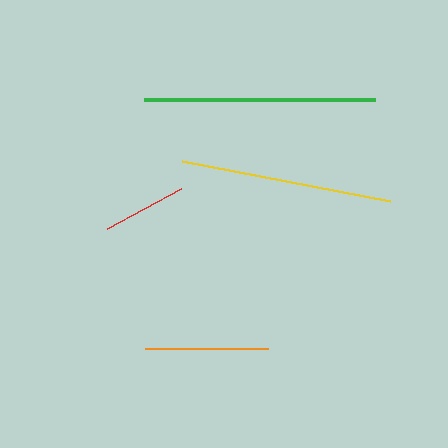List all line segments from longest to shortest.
From longest to shortest: green, yellow, orange, red.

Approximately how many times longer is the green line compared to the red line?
The green line is approximately 2.7 times the length of the red line.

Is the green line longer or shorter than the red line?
The green line is longer than the red line.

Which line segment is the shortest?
The red line is the shortest at approximately 84 pixels.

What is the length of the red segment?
The red segment is approximately 84 pixels long.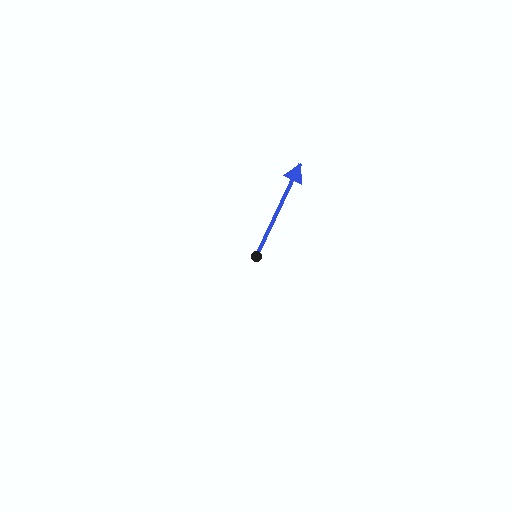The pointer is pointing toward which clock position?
Roughly 1 o'clock.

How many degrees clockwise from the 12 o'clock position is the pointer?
Approximately 26 degrees.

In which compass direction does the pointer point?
Northeast.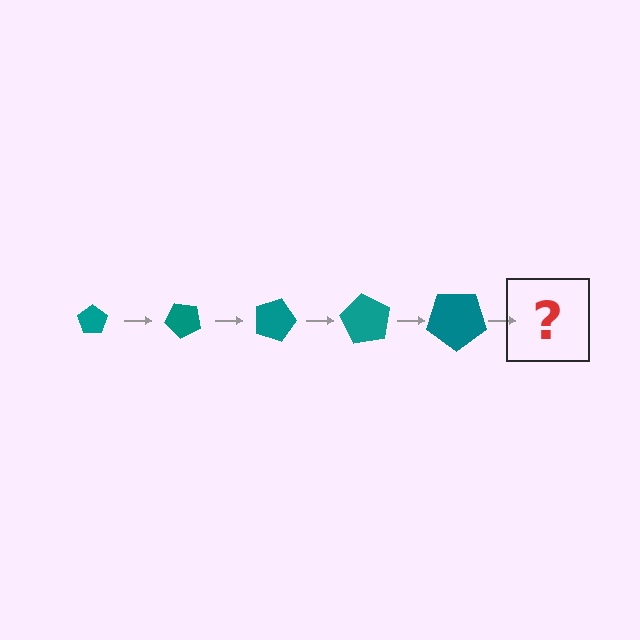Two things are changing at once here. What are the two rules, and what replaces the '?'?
The two rules are that the pentagon grows larger each step and it rotates 45 degrees each step. The '?' should be a pentagon, larger than the previous one and rotated 225 degrees from the start.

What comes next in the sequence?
The next element should be a pentagon, larger than the previous one and rotated 225 degrees from the start.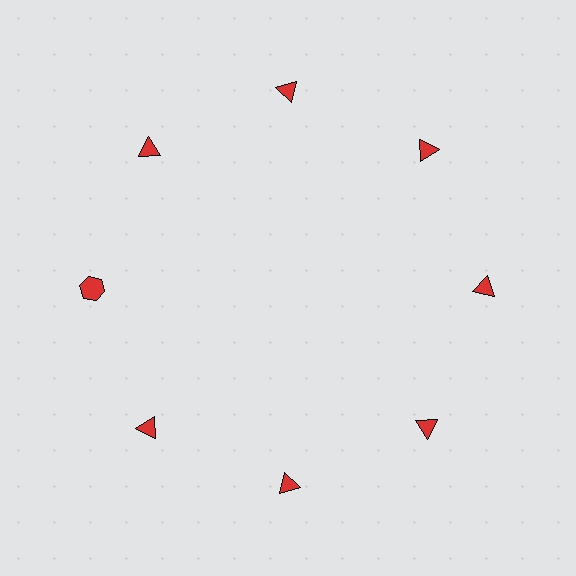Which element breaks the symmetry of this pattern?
The red hexagon at roughly the 9 o'clock position breaks the symmetry. All other shapes are red triangles.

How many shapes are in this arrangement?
There are 8 shapes arranged in a ring pattern.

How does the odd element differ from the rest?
It has a different shape: hexagon instead of triangle.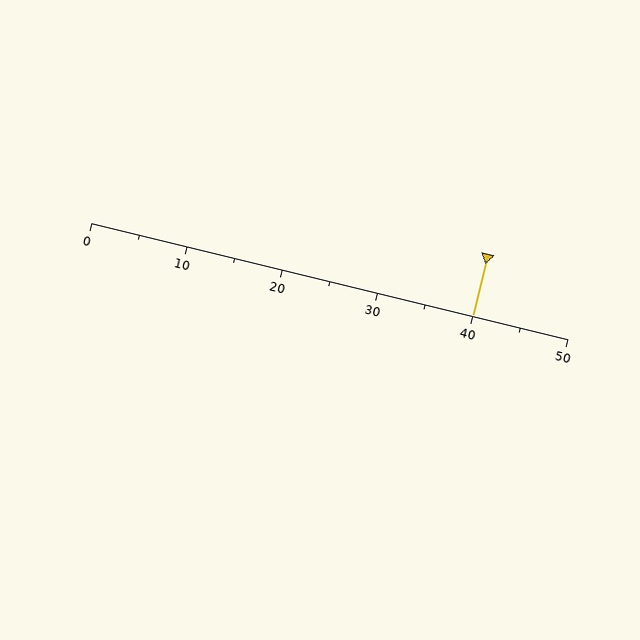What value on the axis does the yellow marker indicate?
The marker indicates approximately 40.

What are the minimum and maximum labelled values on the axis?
The axis runs from 0 to 50.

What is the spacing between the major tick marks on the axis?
The major ticks are spaced 10 apart.